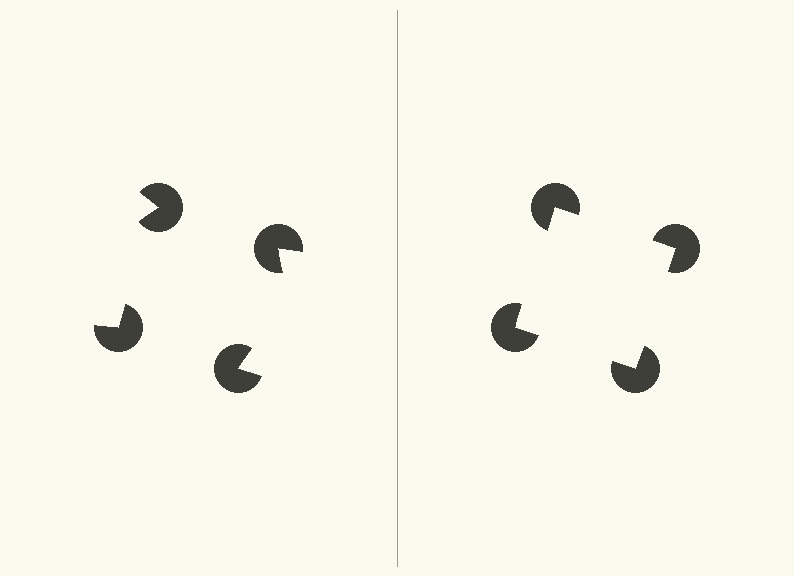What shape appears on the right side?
An illusory square.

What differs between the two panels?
The pac-man discs are positioned identically on both sides; only the wedge orientations differ. On the right they align to a square; on the left they are misaligned.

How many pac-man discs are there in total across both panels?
8 — 4 on each side.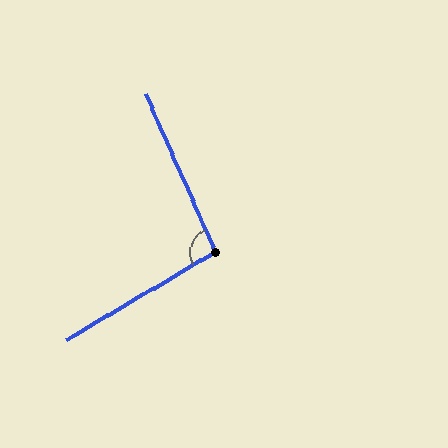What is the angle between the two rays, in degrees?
Approximately 97 degrees.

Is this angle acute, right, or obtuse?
It is obtuse.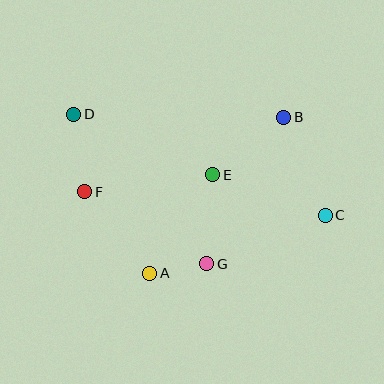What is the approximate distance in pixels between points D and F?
The distance between D and F is approximately 78 pixels.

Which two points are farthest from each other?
Points C and D are farthest from each other.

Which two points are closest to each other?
Points A and G are closest to each other.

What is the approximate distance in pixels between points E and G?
The distance between E and G is approximately 89 pixels.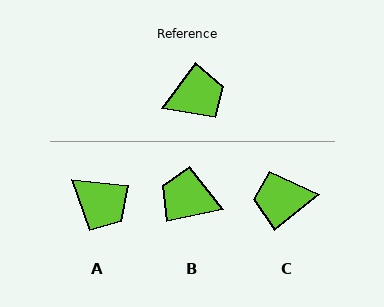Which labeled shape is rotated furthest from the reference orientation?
C, about 165 degrees away.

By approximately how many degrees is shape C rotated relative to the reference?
Approximately 165 degrees counter-clockwise.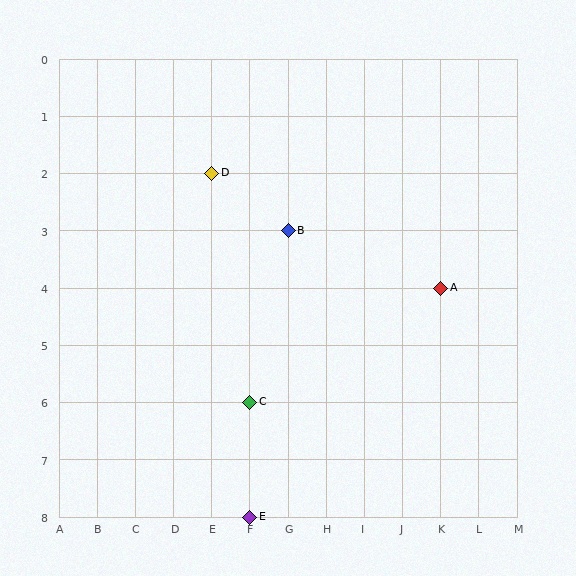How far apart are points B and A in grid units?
Points B and A are 4 columns and 1 row apart (about 4.1 grid units diagonally).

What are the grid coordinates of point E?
Point E is at grid coordinates (F, 8).